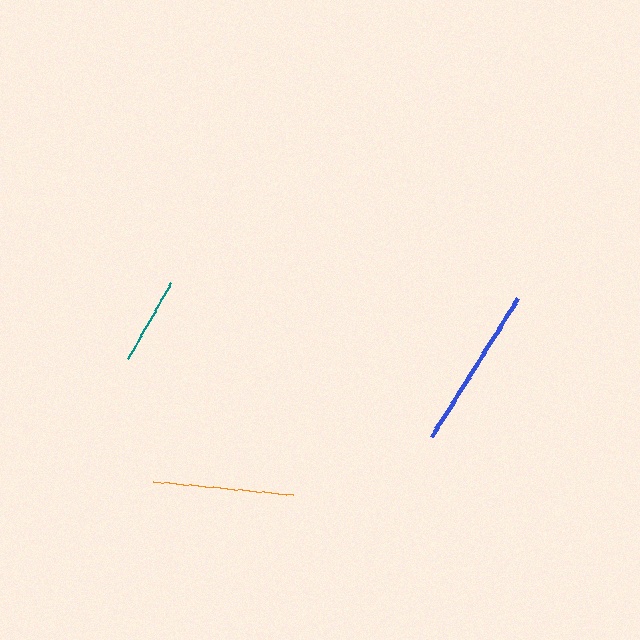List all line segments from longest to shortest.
From longest to shortest: blue, orange, teal.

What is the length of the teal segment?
The teal segment is approximately 87 pixels long.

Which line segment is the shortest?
The teal line is the shortest at approximately 87 pixels.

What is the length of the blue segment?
The blue segment is approximately 164 pixels long.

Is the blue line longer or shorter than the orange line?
The blue line is longer than the orange line.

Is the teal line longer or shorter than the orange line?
The orange line is longer than the teal line.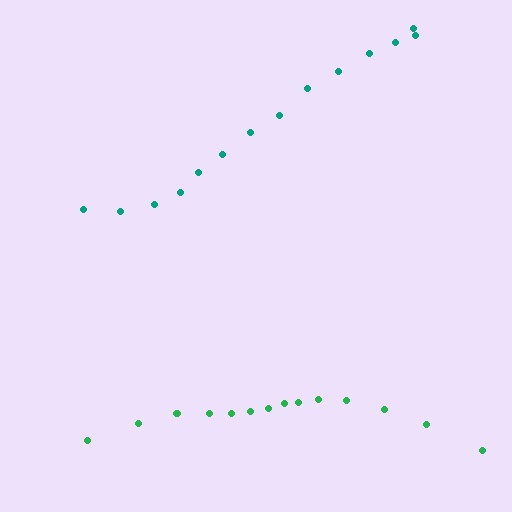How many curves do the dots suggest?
There are 2 distinct paths.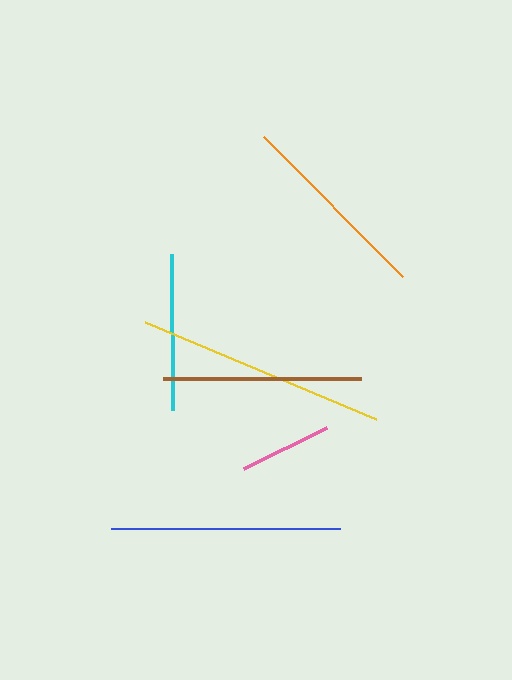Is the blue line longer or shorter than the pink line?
The blue line is longer than the pink line.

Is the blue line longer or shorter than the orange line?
The blue line is longer than the orange line.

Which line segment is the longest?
The yellow line is the longest at approximately 251 pixels.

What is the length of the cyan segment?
The cyan segment is approximately 157 pixels long.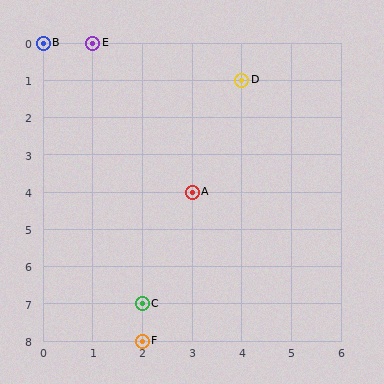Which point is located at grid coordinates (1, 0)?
Point E is at (1, 0).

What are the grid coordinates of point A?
Point A is at grid coordinates (3, 4).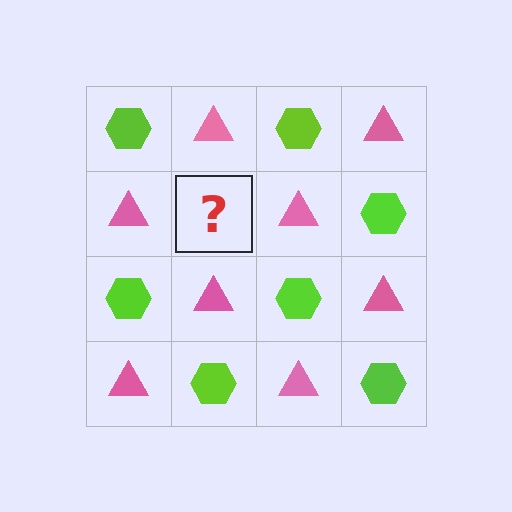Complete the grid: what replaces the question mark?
The question mark should be replaced with a lime hexagon.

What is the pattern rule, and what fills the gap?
The rule is that it alternates lime hexagon and pink triangle in a checkerboard pattern. The gap should be filled with a lime hexagon.